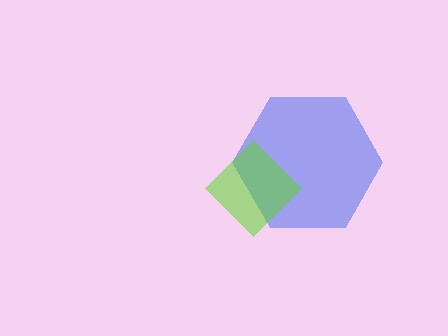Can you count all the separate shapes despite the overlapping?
Yes, there are 2 separate shapes.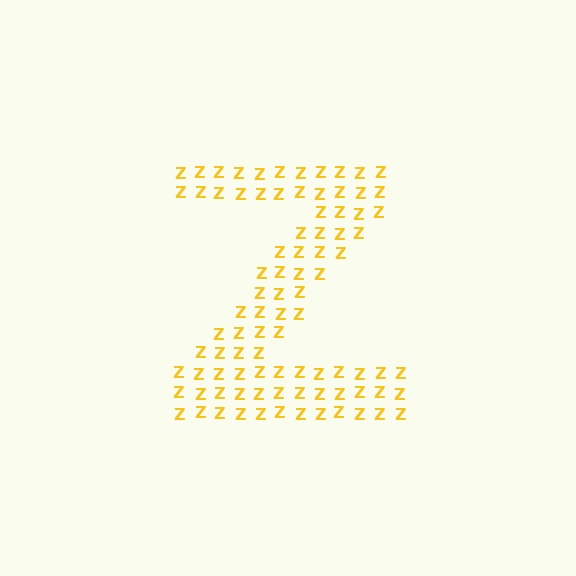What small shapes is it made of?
It is made of small letter Z's.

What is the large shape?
The large shape is the letter Z.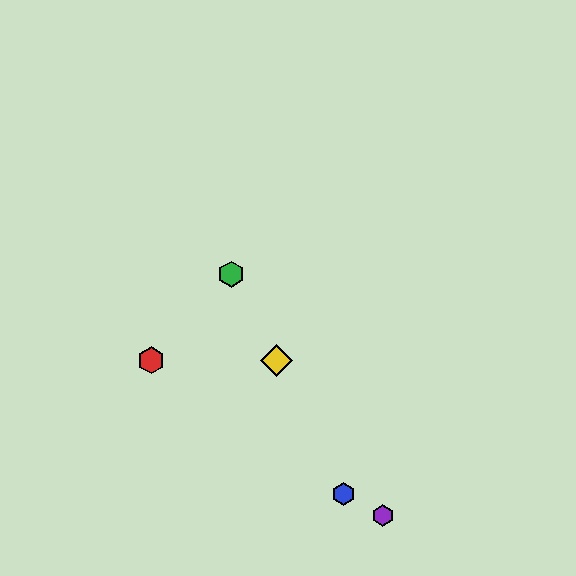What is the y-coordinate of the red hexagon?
The red hexagon is at y≈360.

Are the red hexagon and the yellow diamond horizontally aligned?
Yes, both are at y≈360.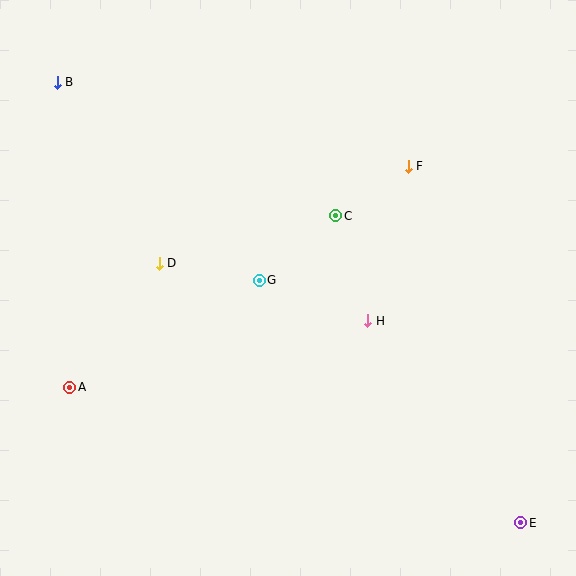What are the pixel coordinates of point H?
Point H is at (368, 321).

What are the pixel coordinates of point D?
Point D is at (159, 263).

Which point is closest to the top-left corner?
Point B is closest to the top-left corner.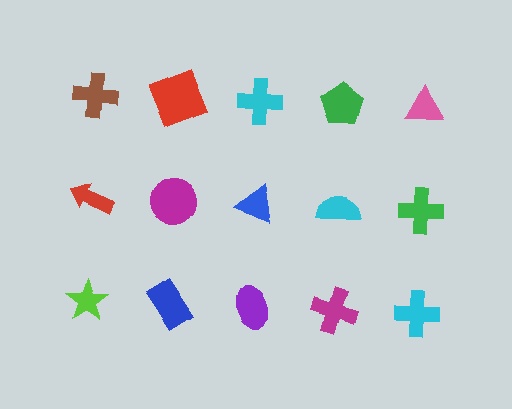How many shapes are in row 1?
5 shapes.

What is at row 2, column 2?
A magenta circle.